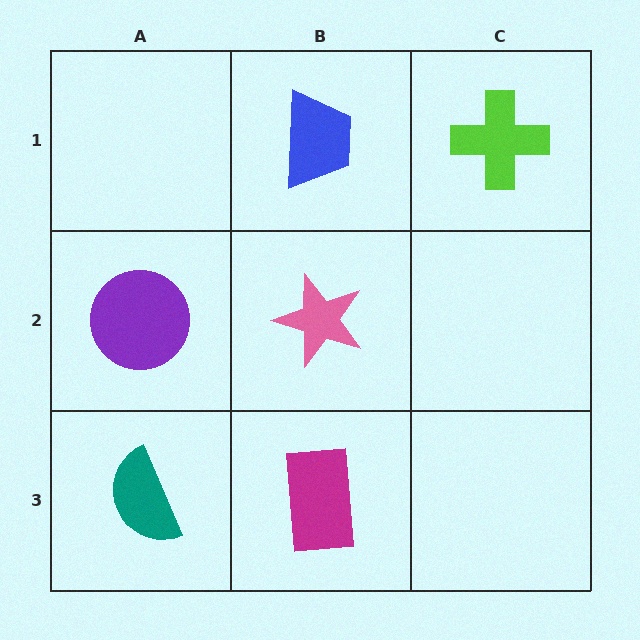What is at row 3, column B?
A magenta rectangle.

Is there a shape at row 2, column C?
No, that cell is empty.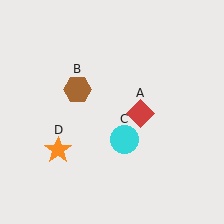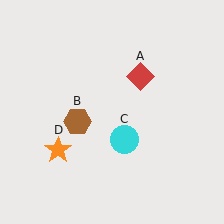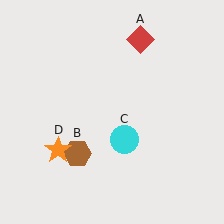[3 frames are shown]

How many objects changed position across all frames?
2 objects changed position: red diamond (object A), brown hexagon (object B).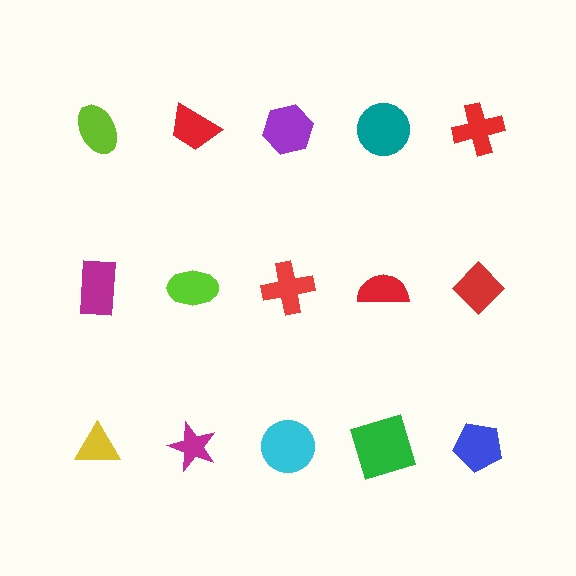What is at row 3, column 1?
A yellow triangle.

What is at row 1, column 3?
A purple hexagon.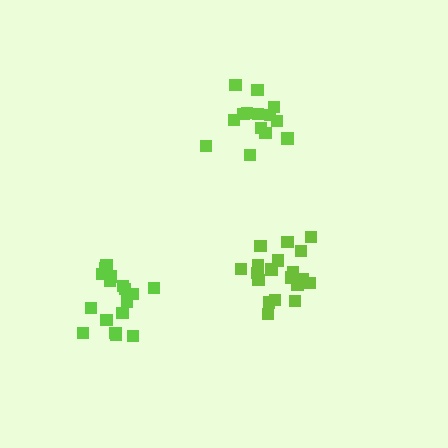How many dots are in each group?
Group 1: 17 dots, Group 2: 14 dots, Group 3: 19 dots (50 total).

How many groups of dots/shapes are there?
There are 3 groups.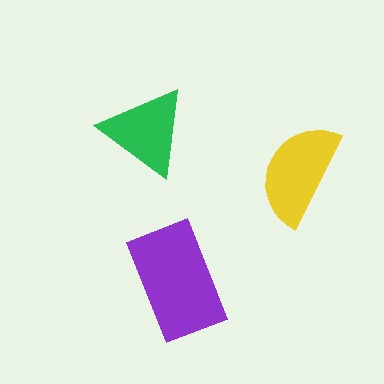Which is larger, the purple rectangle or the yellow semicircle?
The purple rectangle.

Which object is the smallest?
The green triangle.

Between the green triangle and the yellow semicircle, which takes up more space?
The yellow semicircle.